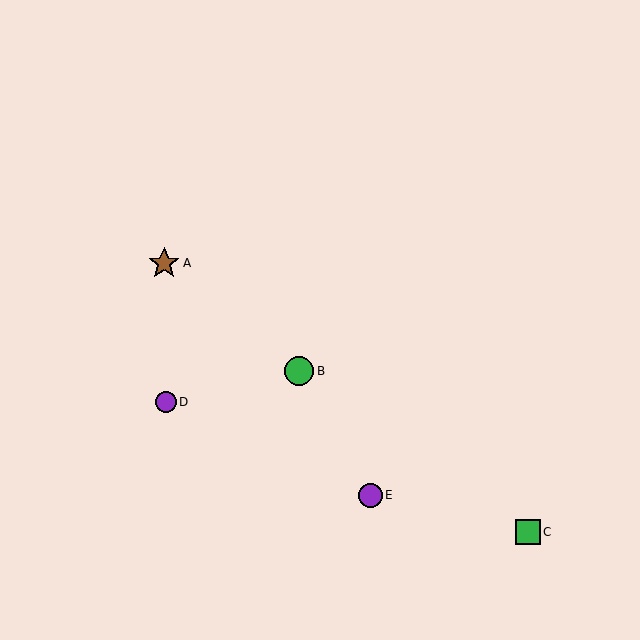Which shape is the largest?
The brown star (labeled A) is the largest.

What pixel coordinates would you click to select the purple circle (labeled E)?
Click at (370, 495) to select the purple circle E.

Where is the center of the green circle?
The center of the green circle is at (299, 371).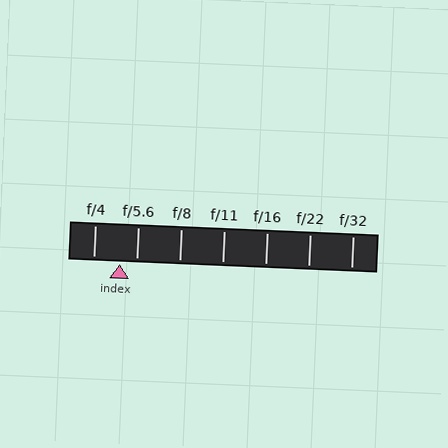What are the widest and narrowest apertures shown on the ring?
The widest aperture shown is f/4 and the narrowest is f/32.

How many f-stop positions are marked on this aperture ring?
There are 7 f-stop positions marked.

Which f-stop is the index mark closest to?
The index mark is closest to f/5.6.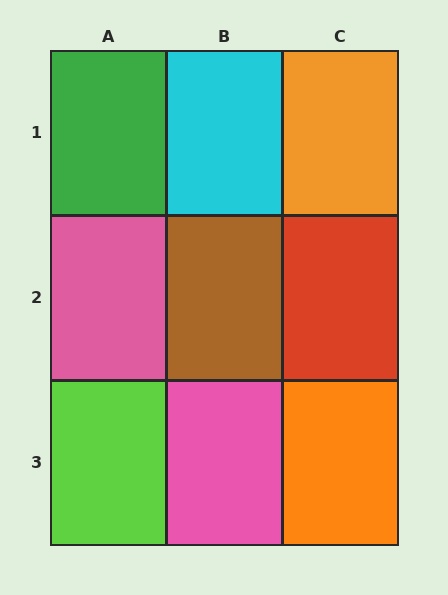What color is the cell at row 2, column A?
Pink.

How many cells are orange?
2 cells are orange.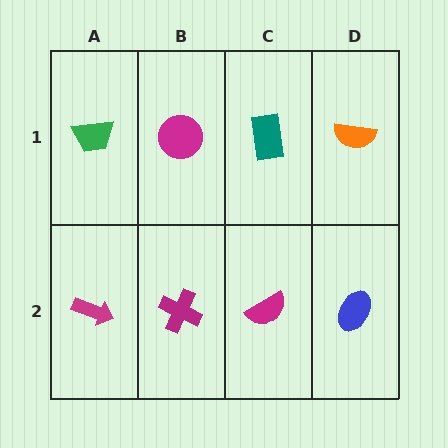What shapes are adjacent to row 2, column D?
An orange semicircle (row 1, column D), a magenta semicircle (row 2, column C).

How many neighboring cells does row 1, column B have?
3.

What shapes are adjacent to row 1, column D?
A blue ellipse (row 2, column D), a teal rectangle (row 1, column C).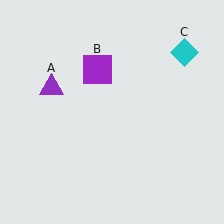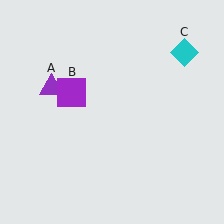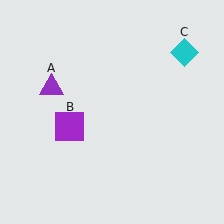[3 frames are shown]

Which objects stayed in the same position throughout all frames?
Purple triangle (object A) and cyan diamond (object C) remained stationary.